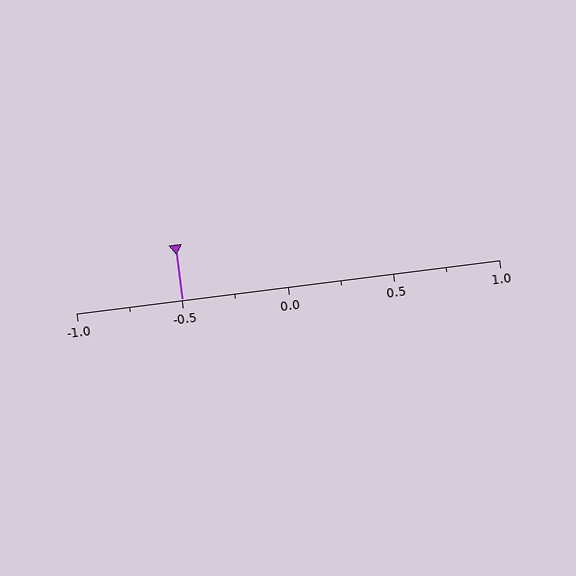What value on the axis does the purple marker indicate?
The marker indicates approximately -0.5.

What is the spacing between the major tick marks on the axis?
The major ticks are spaced 0.5 apart.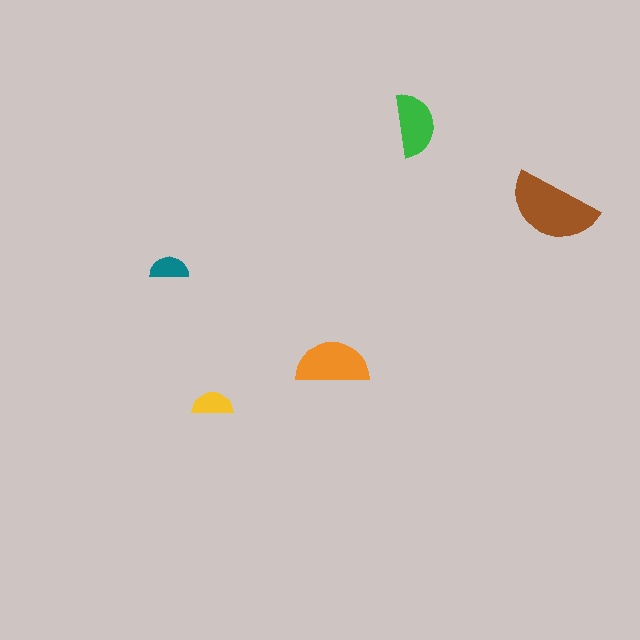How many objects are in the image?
There are 5 objects in the image.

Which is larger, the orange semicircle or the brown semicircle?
The brown one.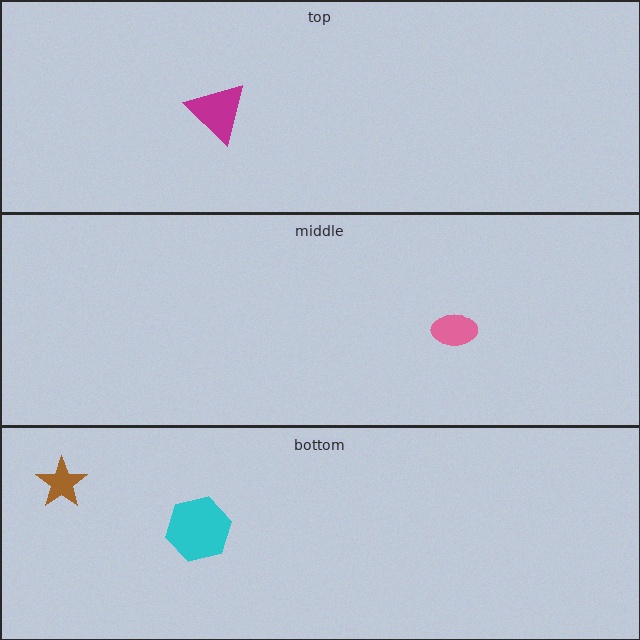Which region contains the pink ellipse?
The middle region.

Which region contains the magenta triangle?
The top region.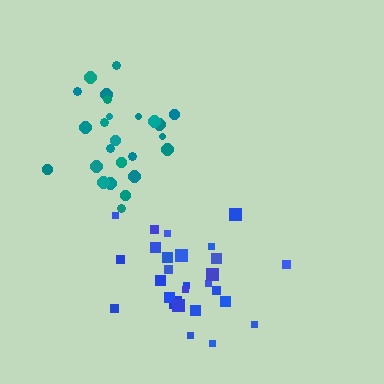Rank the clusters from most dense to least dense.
blue, teal.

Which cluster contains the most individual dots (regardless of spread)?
Blue (27).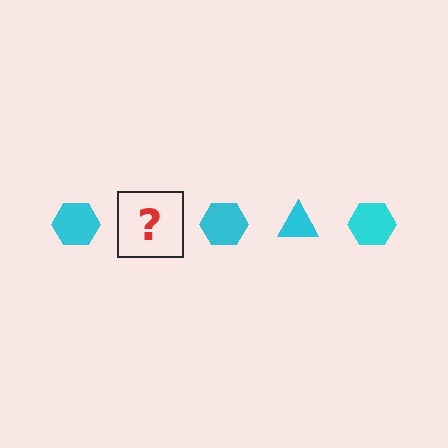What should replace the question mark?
The question mark should be replaced with a cyan triangle.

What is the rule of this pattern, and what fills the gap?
The rule is that the pattern cycles through hexagon, triangle shapes in cyan. The gap should be filled with a cyan triangle.